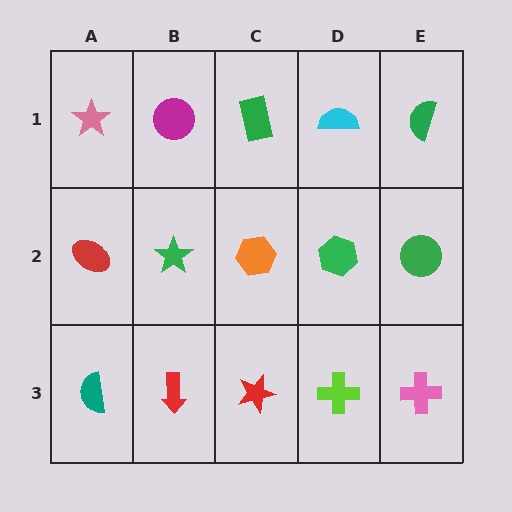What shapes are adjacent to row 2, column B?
A magenta circle (row 1, column B), a red arrow (row 3, column B), a red ellipse (row 2, column A), an orange hexagon (row 2, column C).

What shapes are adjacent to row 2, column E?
A green semicircle (row 1, column E), a pink cross (row 3, column E), a green hexagon (row 2, column D).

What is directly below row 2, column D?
A lime cross.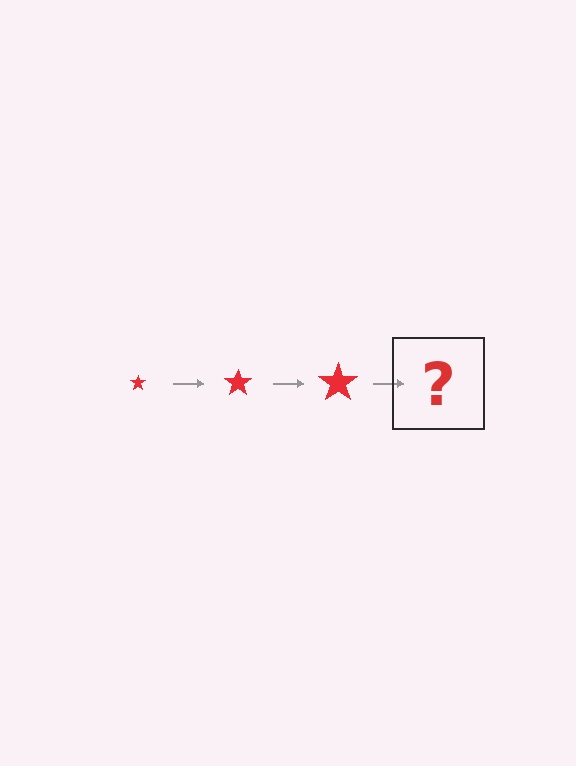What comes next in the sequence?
The next element should be a red star, larger than the previous one.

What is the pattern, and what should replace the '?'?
The pattern is that the star gets progressively larger each step. The '?' should be a red star, larger than the previous one.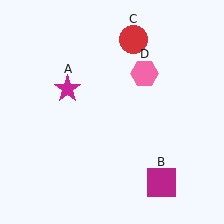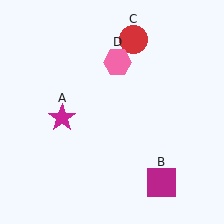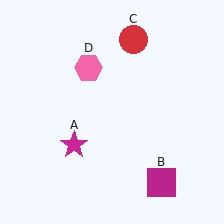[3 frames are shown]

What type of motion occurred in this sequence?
The magenta star (object A), pink hexagon (object D) rotated counterclockwise around the center of the scene.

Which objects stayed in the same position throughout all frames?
Magenta square (object B) and red circle (object C) remained stationary.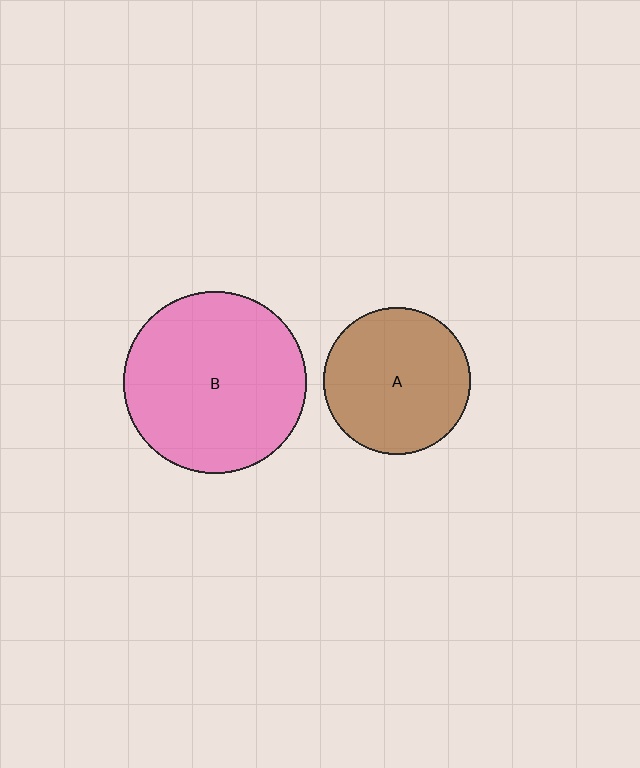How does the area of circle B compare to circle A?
Approximately 1.5 times.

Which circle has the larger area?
Circle B (pink).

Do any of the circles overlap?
No, none of the circles overlap.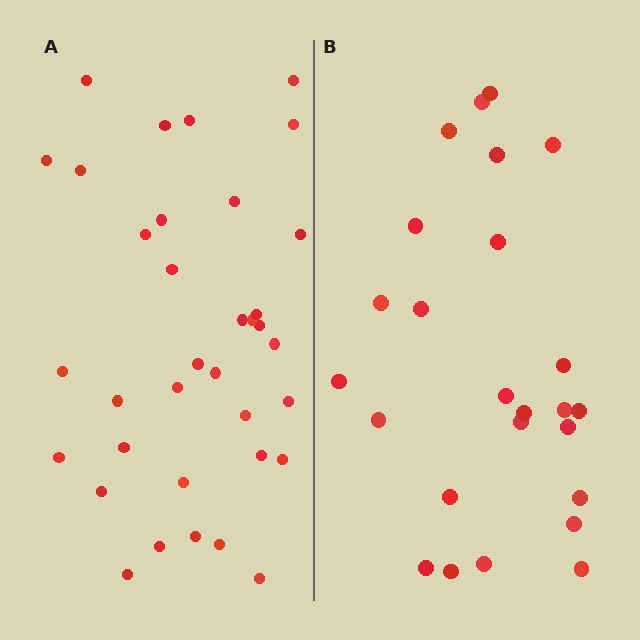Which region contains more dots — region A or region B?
Region A (the left region) has more dots.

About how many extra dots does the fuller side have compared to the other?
Region A has roughly 10 or so more dots than region B.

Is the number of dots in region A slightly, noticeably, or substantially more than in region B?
Region A has noticeably more, but not dramatically so. The ratio is roughly 1.4 to 1.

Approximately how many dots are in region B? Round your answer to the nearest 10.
About 20 dots. (The exact count is 25, which rounds to 20.)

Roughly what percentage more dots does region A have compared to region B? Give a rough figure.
About 40% more.